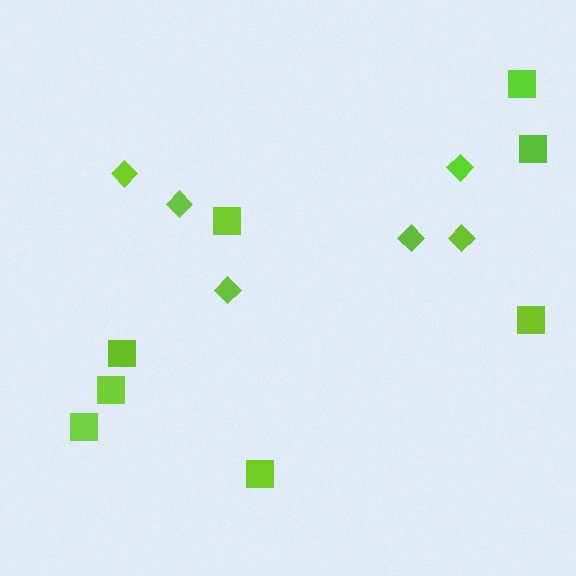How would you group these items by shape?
There are 2 groups: one group of diamonds (6) and one group of squares (8).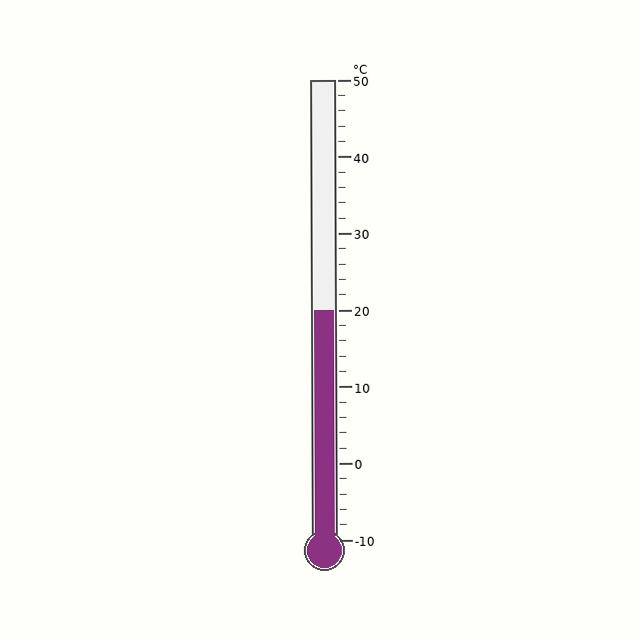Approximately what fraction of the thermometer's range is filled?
The thermometer is filled to approximately 50% of its range.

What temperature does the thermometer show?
The thermometer shows approximately 20°C.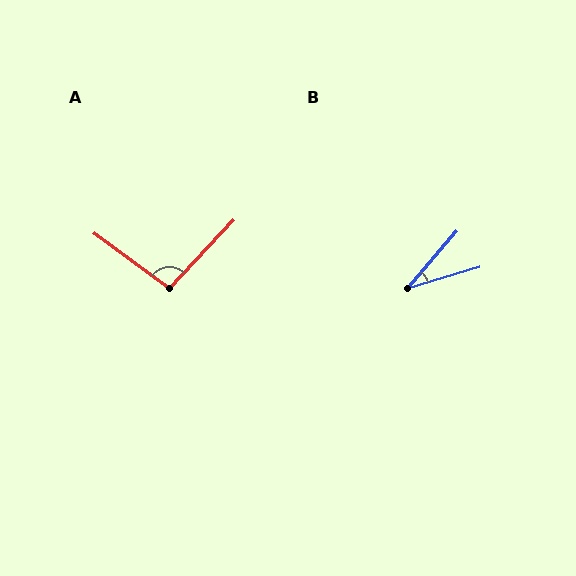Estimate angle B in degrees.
Approximately 33 degrees.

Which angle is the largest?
A, at approximately 97 degrees.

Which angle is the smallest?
B, at approximately 33 degrees.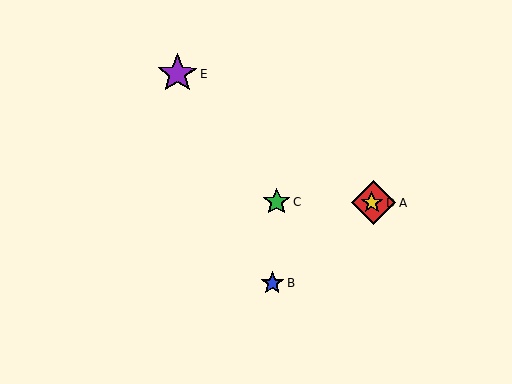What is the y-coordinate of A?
Object A is at y≈203.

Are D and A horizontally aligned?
Yes, both are at y≈203.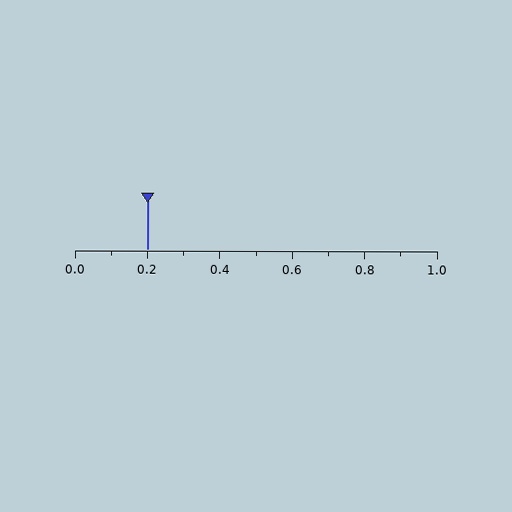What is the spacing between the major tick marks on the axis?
The major ticks are spaced 0.2 apart.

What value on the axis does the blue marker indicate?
The marker indicates approximately 0.2.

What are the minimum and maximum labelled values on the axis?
The axis runs from 0.0 to 1.0.